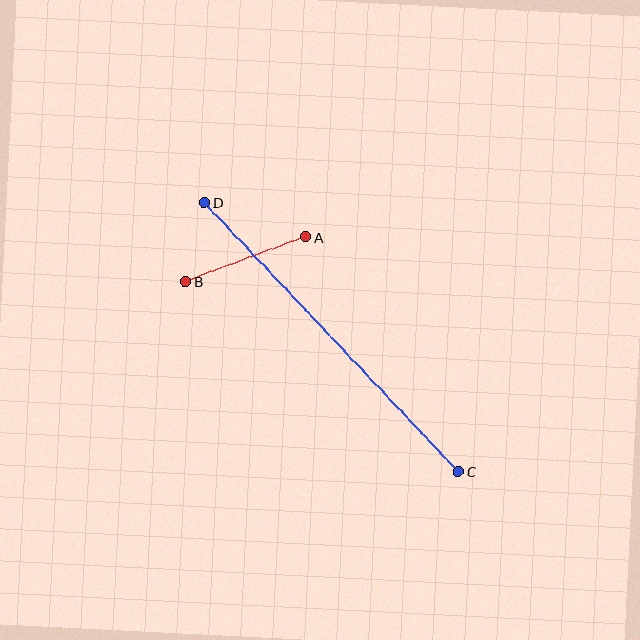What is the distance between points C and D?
The distance is approximately 370 pixels.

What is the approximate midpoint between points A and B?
The midpoint is at approximately (246, 259) pixels.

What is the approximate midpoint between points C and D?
The midpoint is at approximately (331, 337) pixels.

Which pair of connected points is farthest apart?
Points C and D are farthest apart.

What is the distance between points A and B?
The distance is approximately 129 pixels.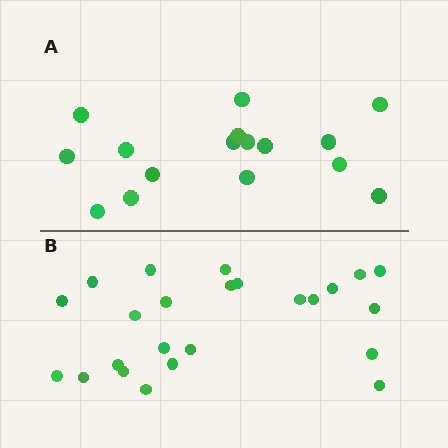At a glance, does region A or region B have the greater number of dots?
Region B (the bottom region) has more dots.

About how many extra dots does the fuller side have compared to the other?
Region B has roughly 8 or so more dots than region A.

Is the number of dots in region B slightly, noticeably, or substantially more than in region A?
Region B has substantially more. The ratio is roughly 1.5 to 1.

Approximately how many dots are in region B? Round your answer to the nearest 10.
About 20 dots. (The exact count is 24, which rounds to 20.)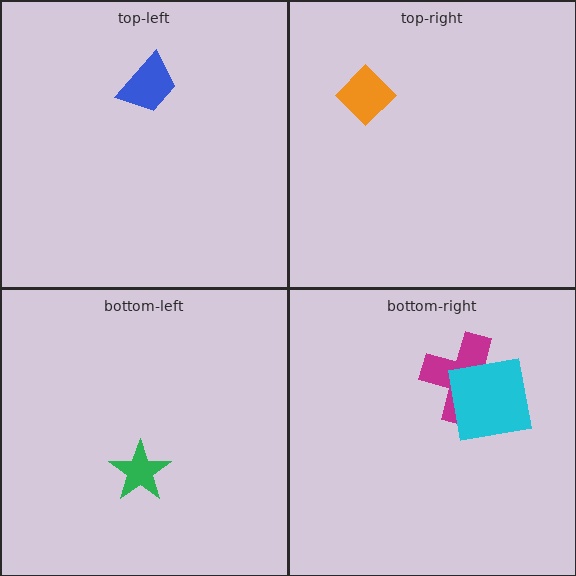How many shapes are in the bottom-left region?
1.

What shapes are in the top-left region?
The blue trapezoid.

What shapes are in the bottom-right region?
The magenta cross, the cyan square.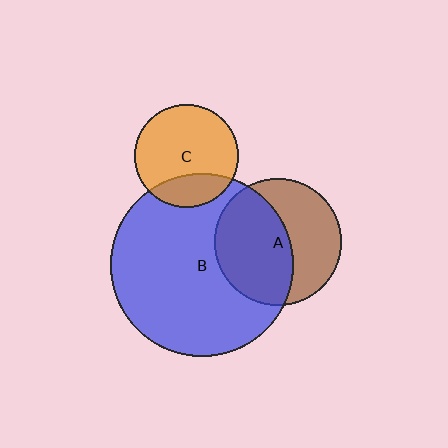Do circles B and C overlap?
Yes.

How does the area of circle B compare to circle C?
Approximately 3.1 times.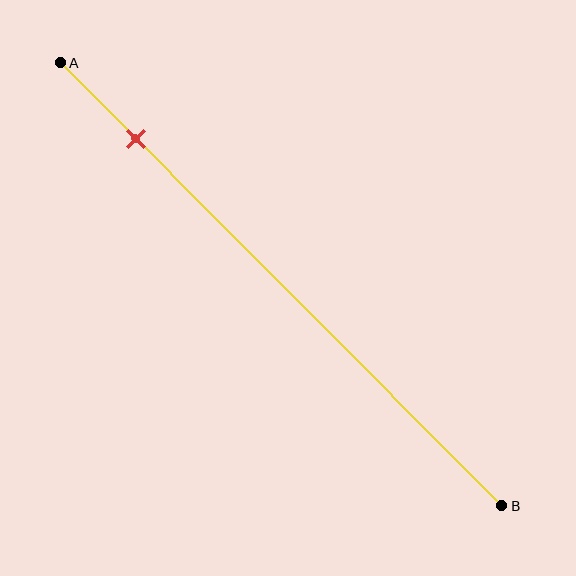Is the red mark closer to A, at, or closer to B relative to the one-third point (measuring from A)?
The red mark is closer to point A than the one-third point of segment AB.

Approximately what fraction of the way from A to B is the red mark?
The red mark is approximately 15% of the way from A to B.